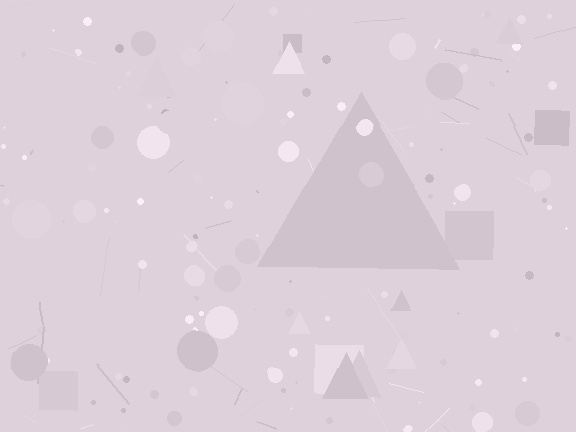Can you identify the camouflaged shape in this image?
The camouflaged shape is a triangle.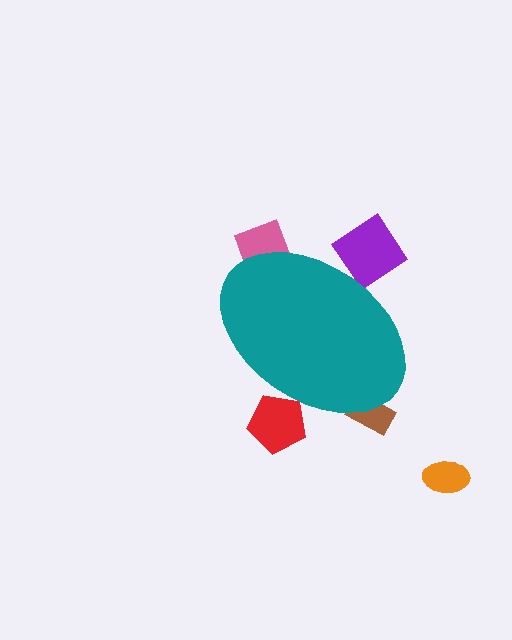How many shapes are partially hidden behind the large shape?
4 shapes are partially hidden.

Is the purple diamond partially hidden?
Yes, the purple diamond is partially hidden behind the teal ellipse.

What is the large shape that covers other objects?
A teal ellipse.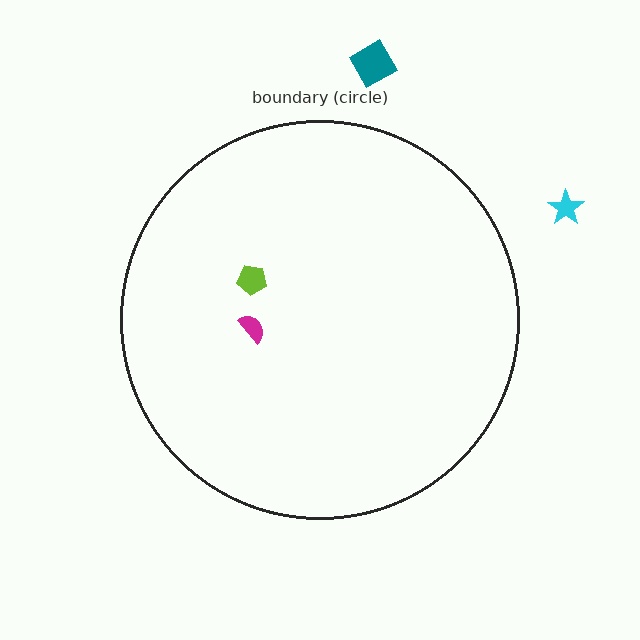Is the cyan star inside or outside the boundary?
Outside.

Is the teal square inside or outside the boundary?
Outside.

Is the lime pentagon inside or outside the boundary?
Inside.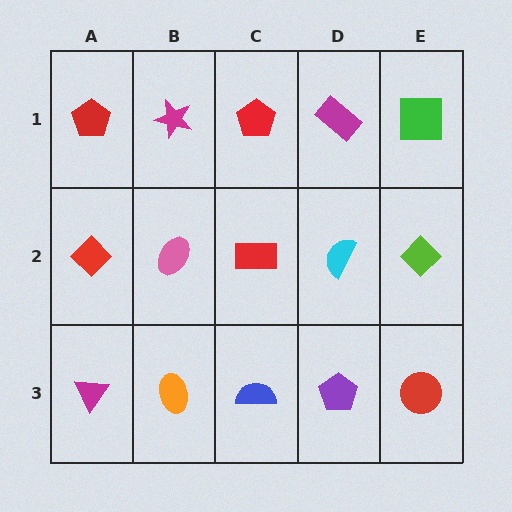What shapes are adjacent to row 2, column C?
A red pentagon (row 1, column C), a blue semicircle (row 3, column C), a pink ellipse (row 2, column B), a cyan semicircle (row 2, column D).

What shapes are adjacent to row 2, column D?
A magenta rectangle (row 1, column D), a purple pentagon (row 3, column D), a red rectangle (row 2, column C), a lime diamond (row 2, column E).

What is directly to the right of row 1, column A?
A magenta star.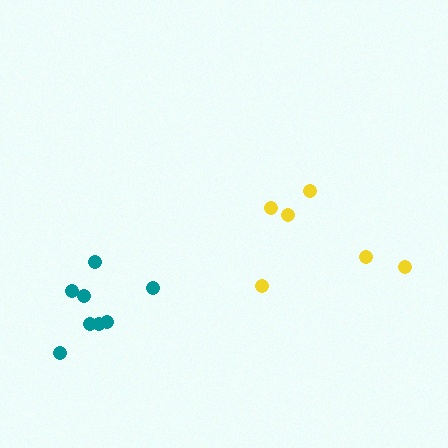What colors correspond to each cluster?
The clusters are colored: yellow, teal.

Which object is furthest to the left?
The teal cluster is leftmost.